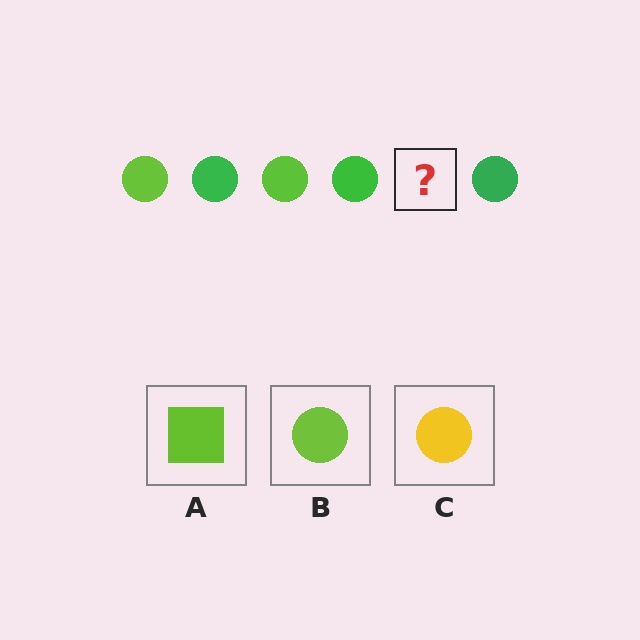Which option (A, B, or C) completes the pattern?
B.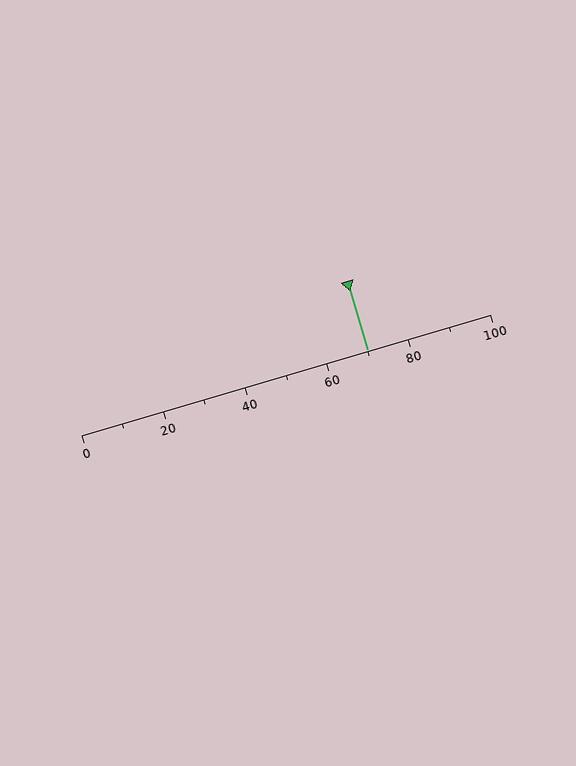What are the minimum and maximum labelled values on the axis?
The axis runs from 0 to 100.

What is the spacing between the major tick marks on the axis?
The major ticks are spaced 20 apart.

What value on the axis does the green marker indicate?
The marker indicates approximately 70.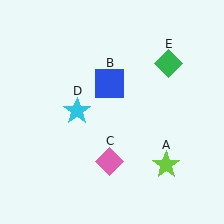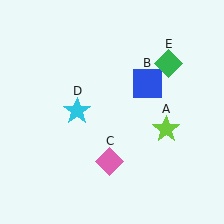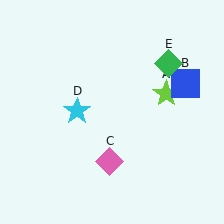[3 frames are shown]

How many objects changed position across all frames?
2 objects changed position: lime star (object A), blue square (object B).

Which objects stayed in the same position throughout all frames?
Pink diamond (object C) and cyan star (object D) and green diamond (object E) remained stationary.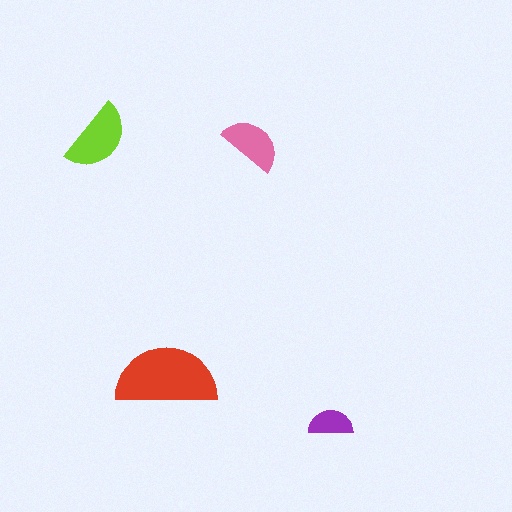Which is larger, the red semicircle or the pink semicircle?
The red one.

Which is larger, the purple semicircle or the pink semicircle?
The pink one.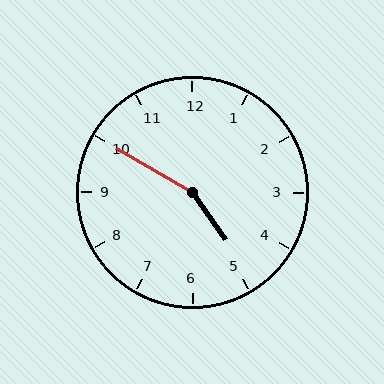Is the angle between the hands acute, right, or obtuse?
It is obtuse.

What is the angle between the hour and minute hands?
Approximately 155 degrees.